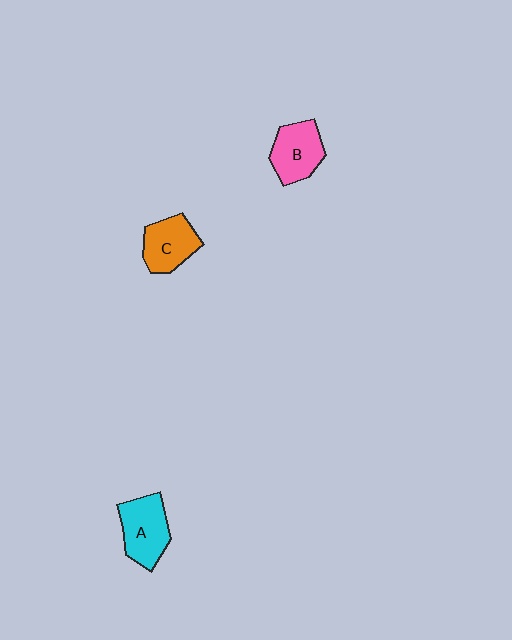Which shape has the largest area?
Shape A (cyan).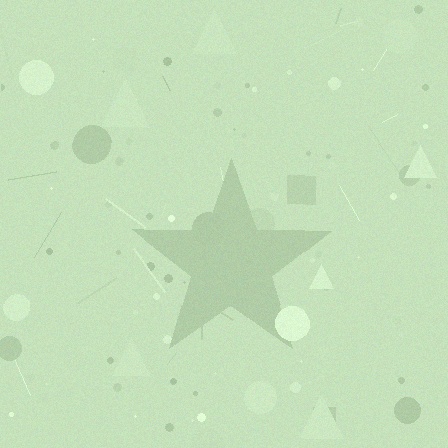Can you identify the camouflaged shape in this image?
The camouflaged shape is a star.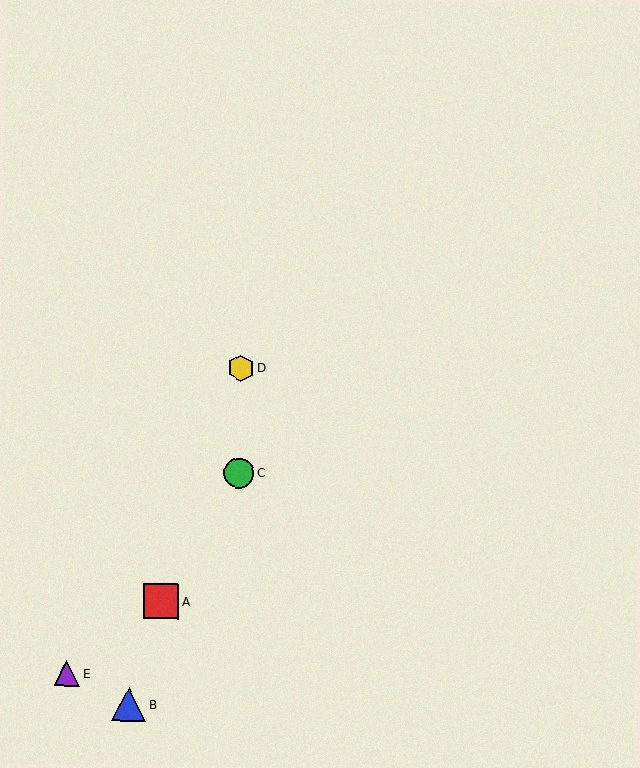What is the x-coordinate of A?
Object A is at x≈161.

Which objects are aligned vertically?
Objects C, D are aligned vertically.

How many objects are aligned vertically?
2 objects (C, D) are aligned vertically.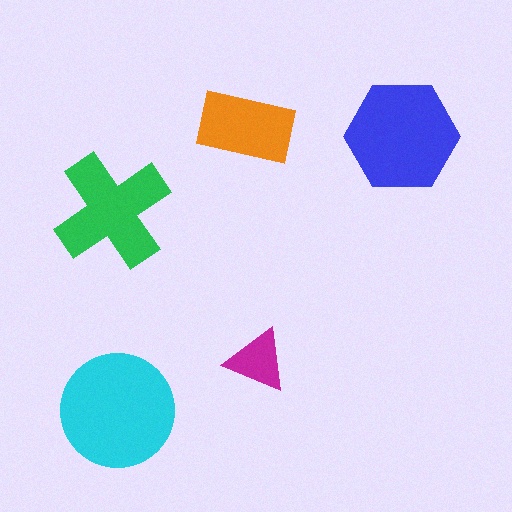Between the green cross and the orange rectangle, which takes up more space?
The green cross.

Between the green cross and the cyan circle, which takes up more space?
The cyan circle.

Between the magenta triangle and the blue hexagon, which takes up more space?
The blue hexagon.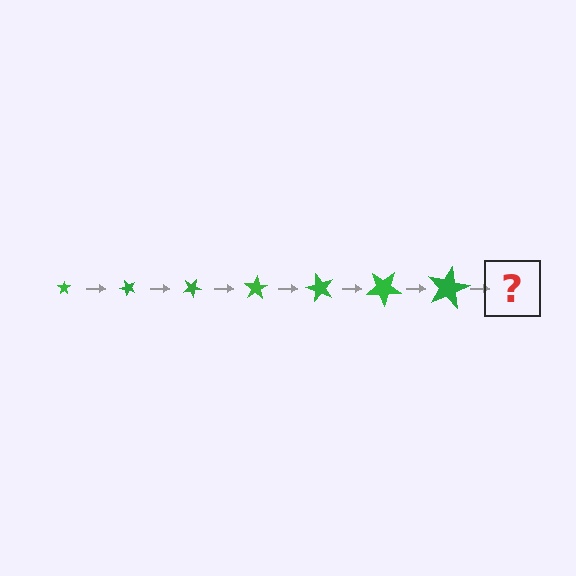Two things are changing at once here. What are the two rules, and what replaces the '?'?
The two rules are that the star grows larger each step and it rotates 50 degrees each step. The '?' should be a star, larger than the previous one and rotated 350 degrees from the start.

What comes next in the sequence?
The next element should be a star, larger than the previous one and rotated 350 degrees from the start.